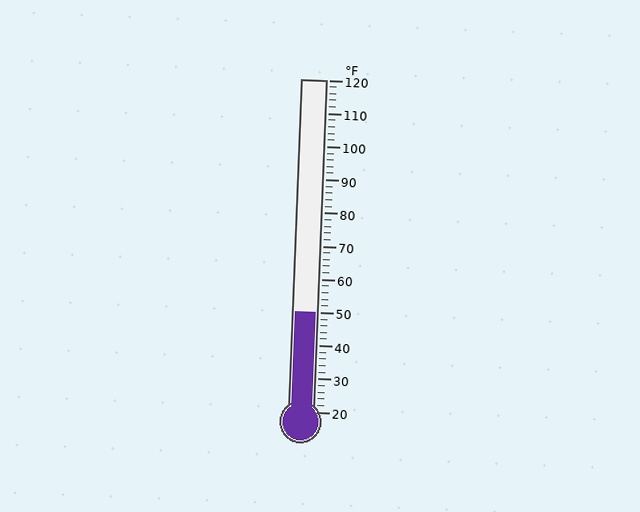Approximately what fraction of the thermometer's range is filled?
The thermometer is filled to approximately 30% of its range.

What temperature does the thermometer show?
The thermometer shows approximately 50°F.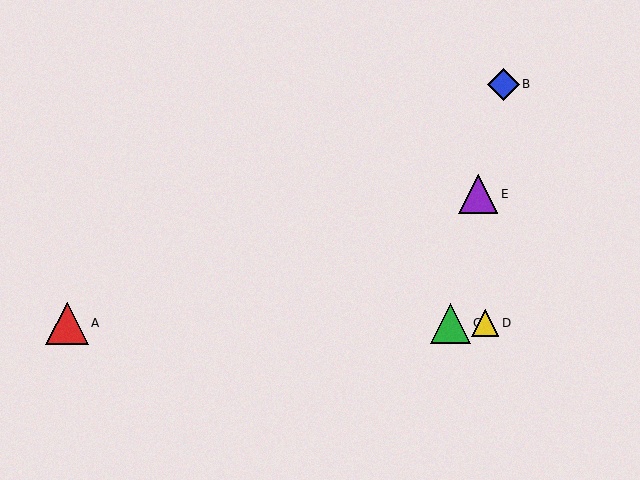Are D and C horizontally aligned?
Yes, both are at y≈323.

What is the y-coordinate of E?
Object E is at y≈194.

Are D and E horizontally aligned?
No, D is at y≈323 and E is at y≈194.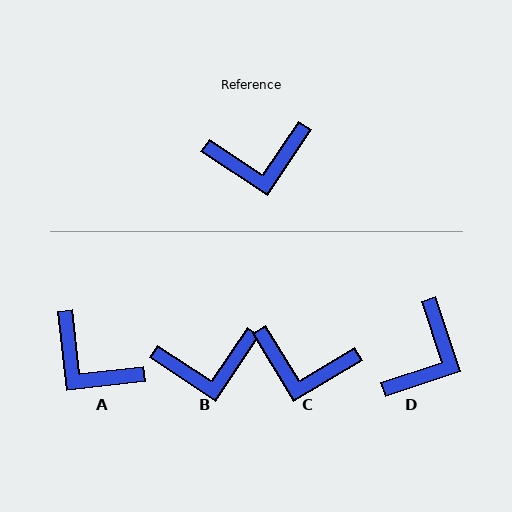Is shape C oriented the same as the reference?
No, it is off by about 25 degrees.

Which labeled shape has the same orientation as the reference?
B.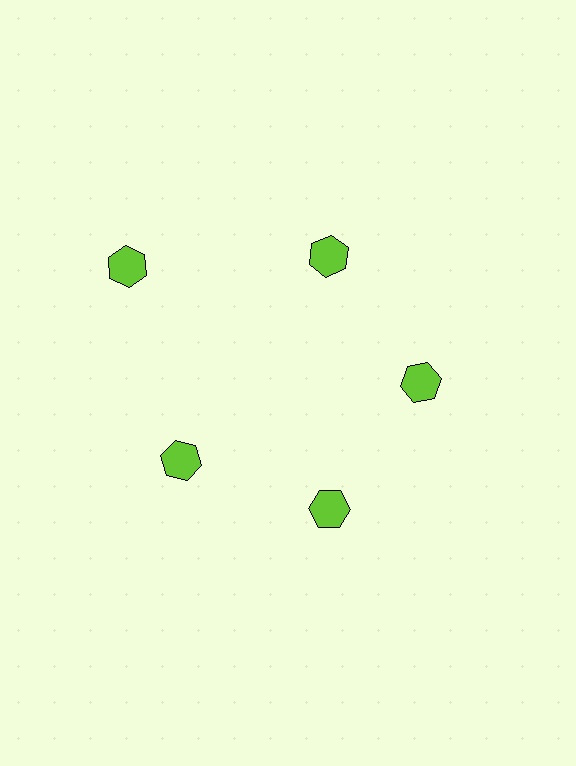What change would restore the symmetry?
The symmetry would be restored by moving it inward, back onto the ring so that all 5 hexagons sit at equal angles and equal distance from the center.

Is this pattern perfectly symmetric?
No. The 5 lime hexagons are arranged in a ring, but one element near the 10 o'clock position is pushed outward from the center, breaking the 5-fold rotational symmetry.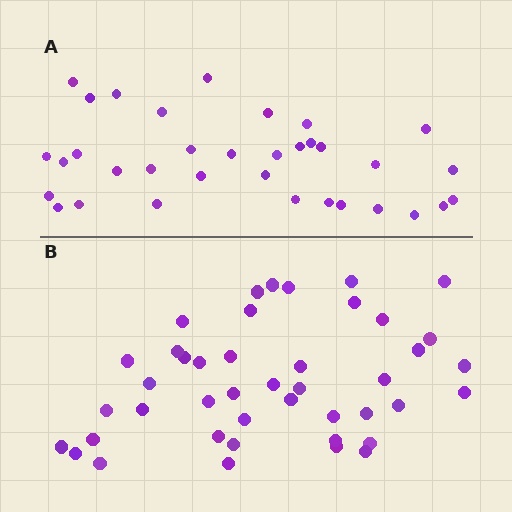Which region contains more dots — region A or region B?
Region B (the bottom region) has more dots.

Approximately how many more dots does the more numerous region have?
Region B has roughly 8 or so more dots than region A.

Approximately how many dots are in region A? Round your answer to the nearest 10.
About 30 dots. (The exact count is 34, which rounds to 30.)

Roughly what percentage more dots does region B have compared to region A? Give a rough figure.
About 25% more.